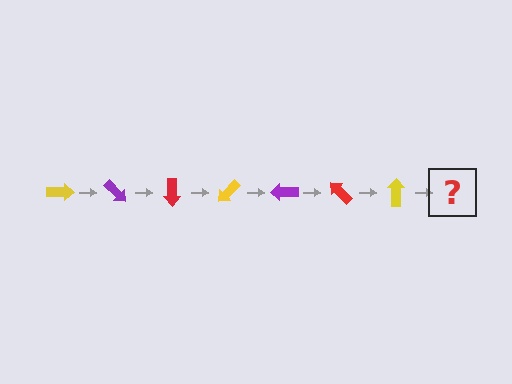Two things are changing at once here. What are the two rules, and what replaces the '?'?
The two rules are that it rotates 45 degrees each step and the color cycles through yellow, purple, and red. The '?' should be a purple arrow, rotated 315 degrees from the start.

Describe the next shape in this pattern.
It should be a purple arrow, rotated 315 degrees from the start.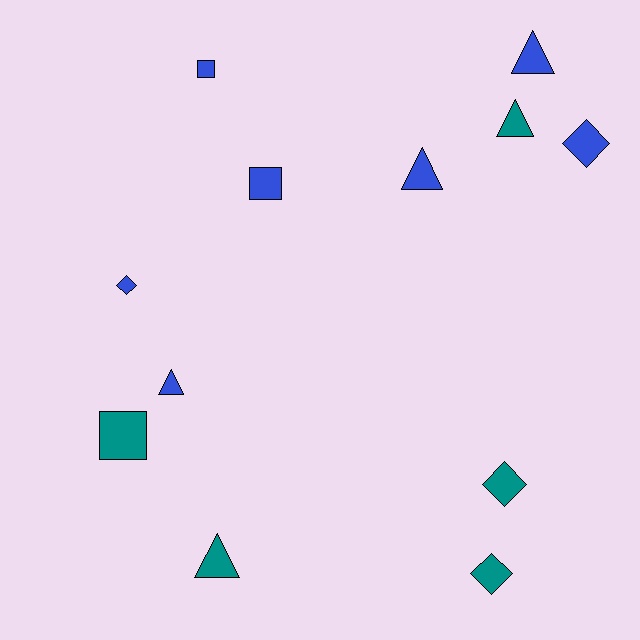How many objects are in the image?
There are 12 objects.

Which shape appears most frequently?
Triangle, with 5 objects.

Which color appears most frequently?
Blue, with 7 objects.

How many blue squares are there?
There are 2 blue squares.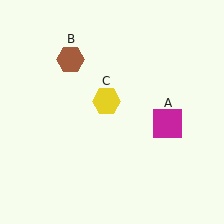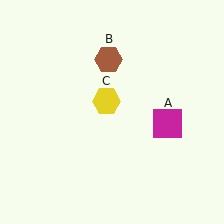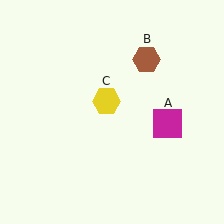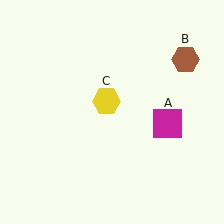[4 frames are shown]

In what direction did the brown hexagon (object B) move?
The brown hexagon (object B) moved right.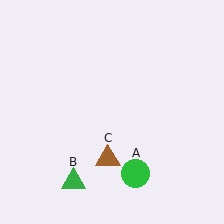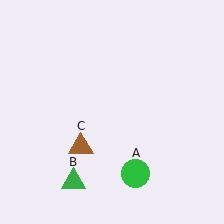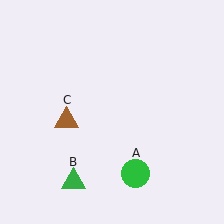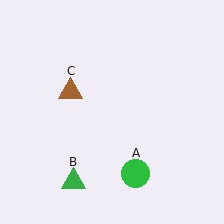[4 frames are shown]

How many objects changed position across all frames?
1 object changed position: brown triangle (object C).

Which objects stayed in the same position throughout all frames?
Green circle (object A) and green triangle (object B) remained stationary.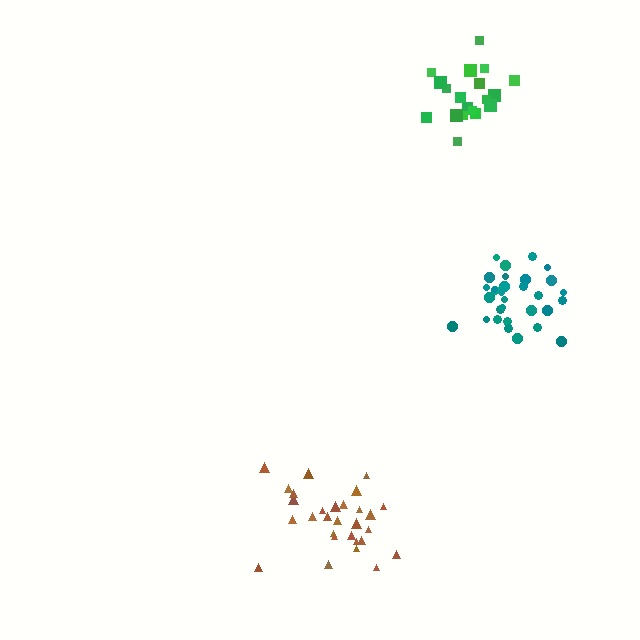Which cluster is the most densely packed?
Teal.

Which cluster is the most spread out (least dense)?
Brown.